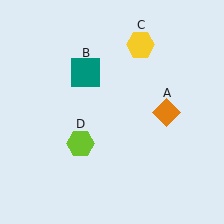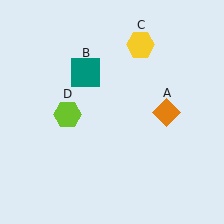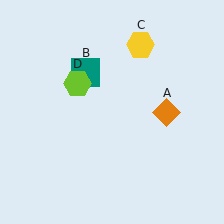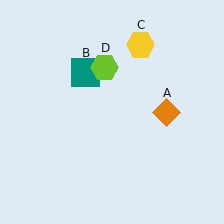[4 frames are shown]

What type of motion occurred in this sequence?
The lime hexagon (object D) rotated clockwise around the center of the scene.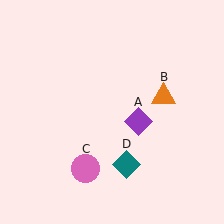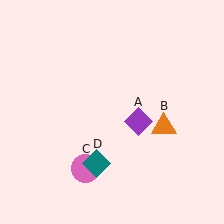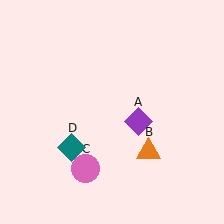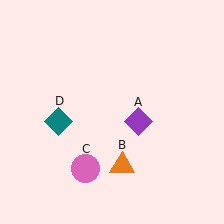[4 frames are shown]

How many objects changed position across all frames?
2 objects changed position: orange triangle (object B), teal diamond (object D).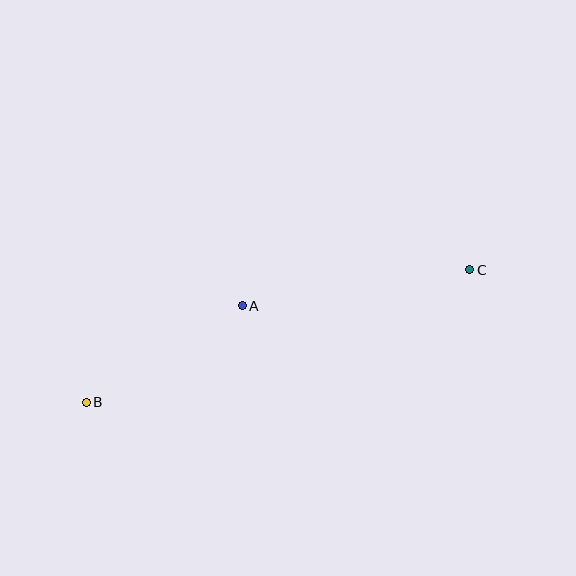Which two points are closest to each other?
Points A and B are closest to each other.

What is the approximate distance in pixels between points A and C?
The distance between A and C is approximately 231 pixels.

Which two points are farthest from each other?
Points B and C are farthest from each other.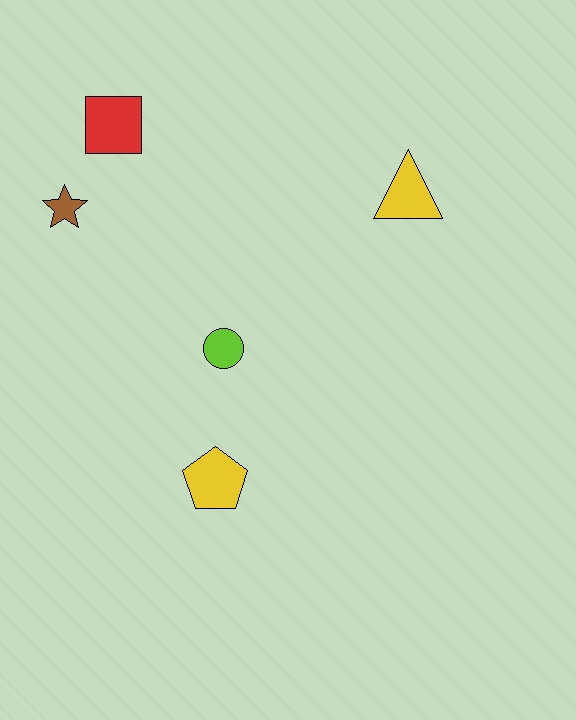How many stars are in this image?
There is 1 star.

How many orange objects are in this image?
There are no orange objects.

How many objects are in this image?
There are 5 objects.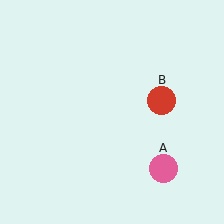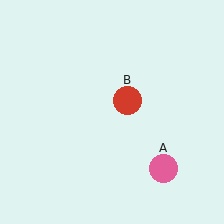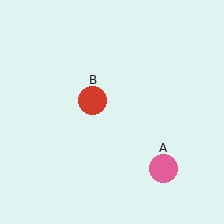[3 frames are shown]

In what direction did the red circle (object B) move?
The red circle (object B) moved left.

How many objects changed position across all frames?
1 object changed position: red circle (object B).